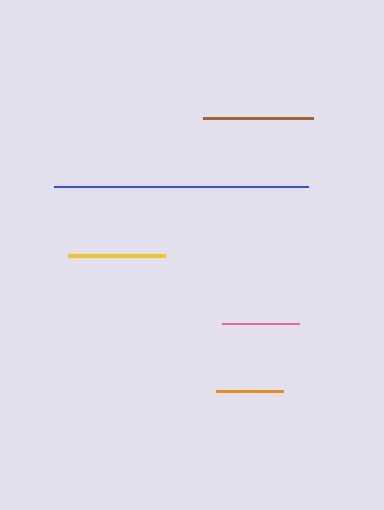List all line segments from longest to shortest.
From longest to shortest: blue, brown, yellow, pink, orange.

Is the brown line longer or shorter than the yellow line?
The brown line is longer than the yellow line.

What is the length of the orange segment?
The orange segment is approximately 66 pixels long.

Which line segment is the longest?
The blue line is the longest at approximately 254 pixels.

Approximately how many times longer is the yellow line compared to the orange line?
The yellow line is approximately 1.5 times the length of the orange line.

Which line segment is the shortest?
The orange line is the shortest at approximately 66 pixels.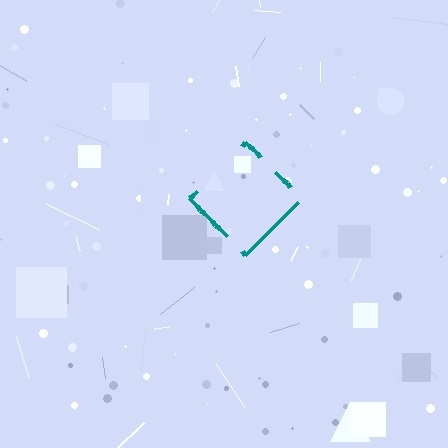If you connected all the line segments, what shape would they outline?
They would outline a diamond.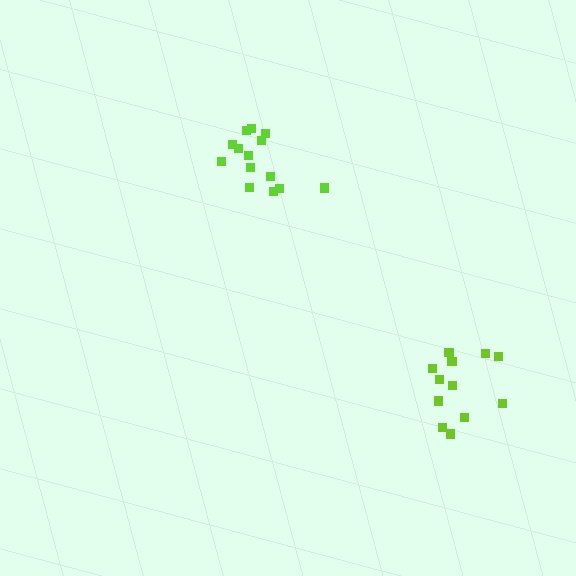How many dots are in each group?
Group 1: 12 dots, Group 2: 14 dots (26 total).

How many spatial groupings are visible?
There are 2 spatial groupings.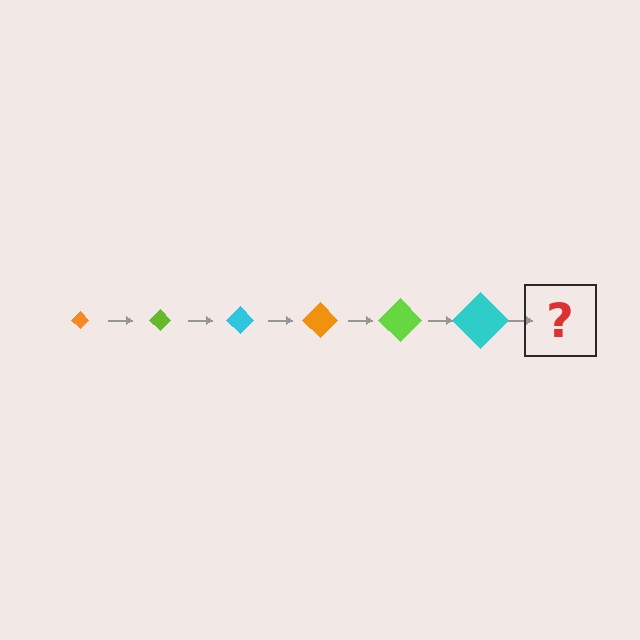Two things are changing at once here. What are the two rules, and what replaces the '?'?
The two rules are that the diamond grows larger each step and the color cycles through orange, lime, and cyan. The '?' should be an orange diamond, larger than the previous one.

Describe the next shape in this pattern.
It should be an orange diamond, larger than the previous one.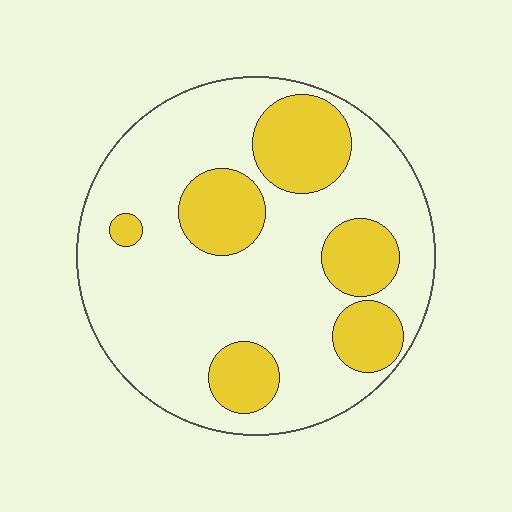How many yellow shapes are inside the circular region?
6.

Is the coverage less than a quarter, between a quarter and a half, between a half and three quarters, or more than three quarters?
Between a quarter and a half.